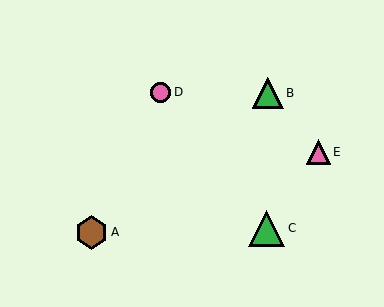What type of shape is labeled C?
Shape C is a green triangle.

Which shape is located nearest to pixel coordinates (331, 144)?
The pink triangle (labeled E) at (318, 152) is nearest to that location.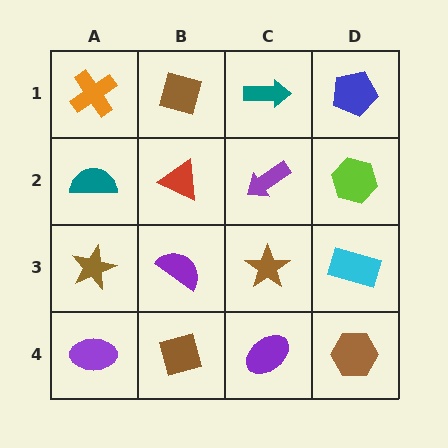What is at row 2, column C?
A purple arrow.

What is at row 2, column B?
A red triangle.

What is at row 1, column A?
An orange cross.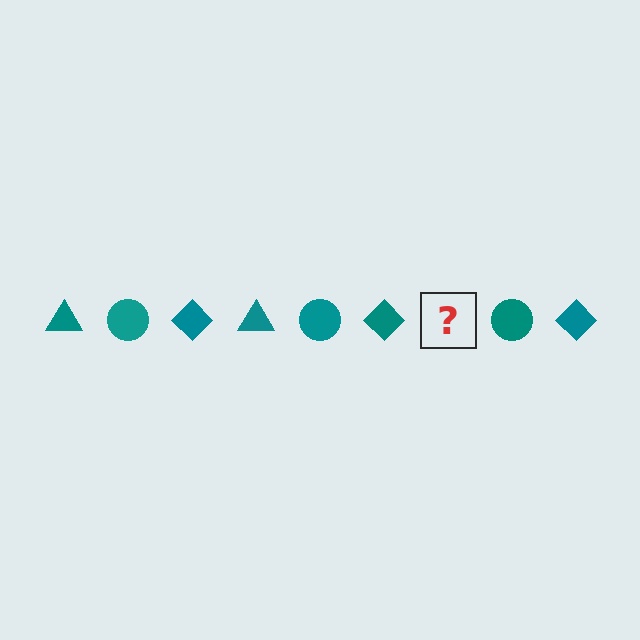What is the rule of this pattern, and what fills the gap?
The rule is that the pattern cycles through triangle, circle, diamond shapes in teal. The gap should be filled with a teal triangle.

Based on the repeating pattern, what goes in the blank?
The blank should be a teal triangle.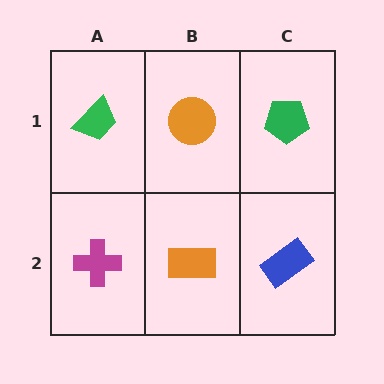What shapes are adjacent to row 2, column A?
A green trapezoid (row 1, column A), an orange rectangle (row 2, column B).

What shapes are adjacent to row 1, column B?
An orange rectangle (row 2, column B), a green trapezoid (row 1, column A), a green pentagon (row 1, column C).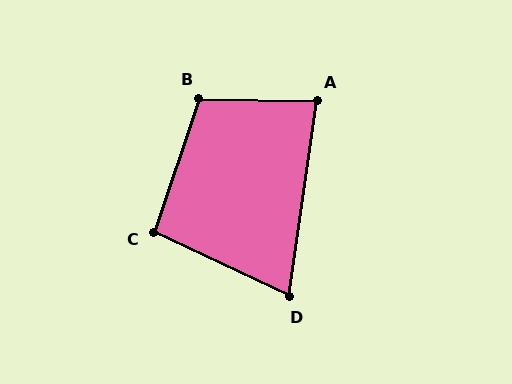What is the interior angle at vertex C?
Approximately 97 degrees (obtuse).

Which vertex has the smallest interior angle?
D, at approximately 73 degrees.